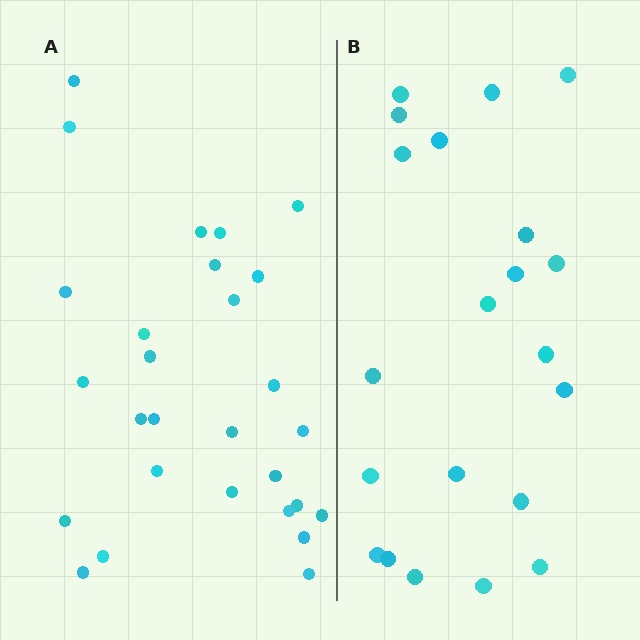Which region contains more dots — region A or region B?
Region A (the left region) has more dots.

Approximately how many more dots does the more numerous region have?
Region A has roughly 8 or so more dots than region B.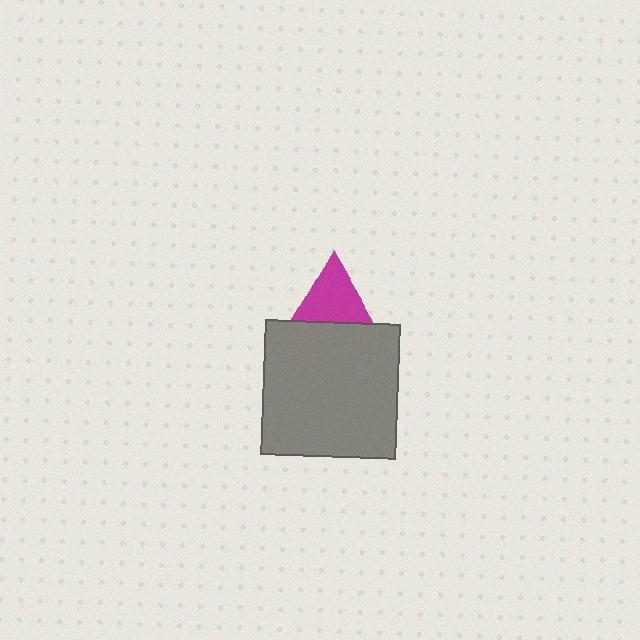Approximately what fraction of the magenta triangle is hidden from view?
Roughly 57% of the magenta triangle is hidden behind the gray square.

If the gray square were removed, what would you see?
You would see the complete magenta triangle.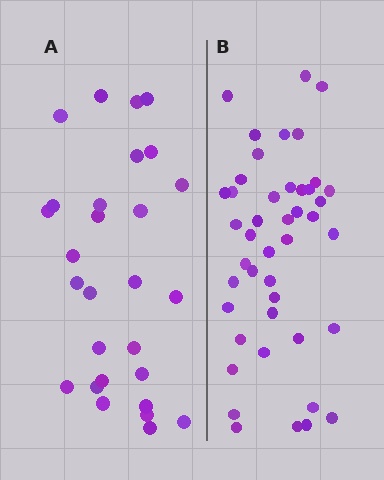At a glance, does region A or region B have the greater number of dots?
Region B (the right region) has more dots.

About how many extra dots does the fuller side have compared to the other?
Region B has approximately 15 more dots than region A.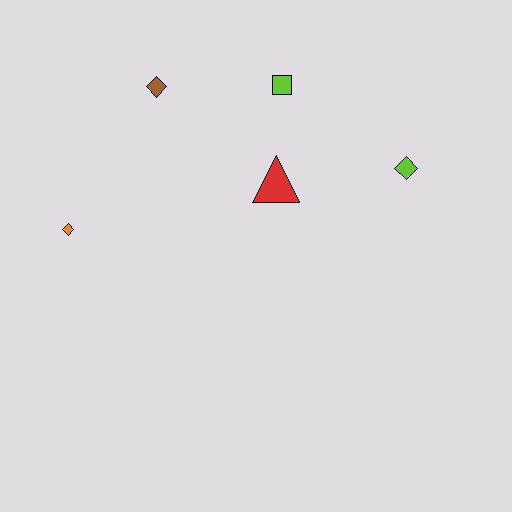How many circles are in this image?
There are no circles.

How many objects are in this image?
There are 5 objects.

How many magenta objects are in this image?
There are no magenta objects.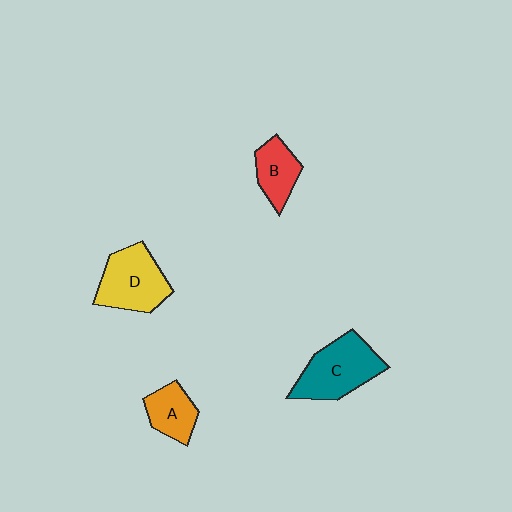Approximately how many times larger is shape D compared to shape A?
Approximately 1.7 times.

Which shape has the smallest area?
Shape A (orange).